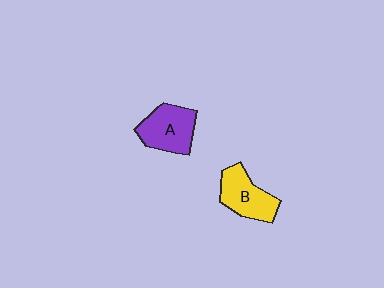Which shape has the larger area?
Shape A (purple).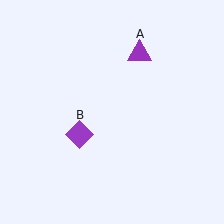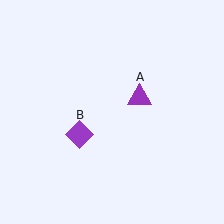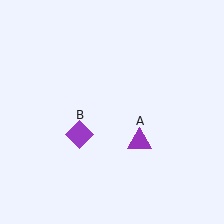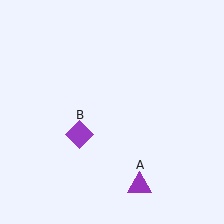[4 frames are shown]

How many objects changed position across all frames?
1 object changed position: purple triangle (object A).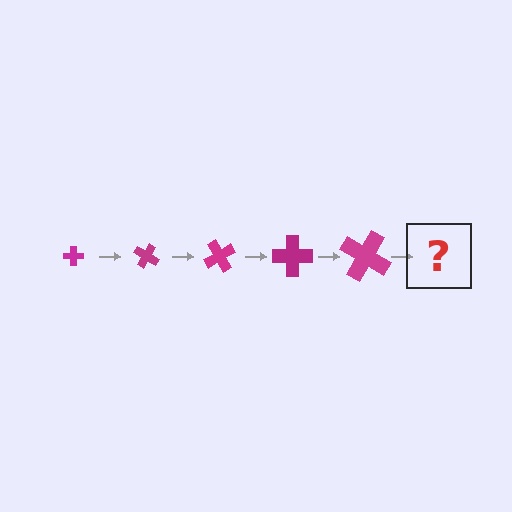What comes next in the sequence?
The next element should be a cross, larger than the previous one and rotated 150 degrees from the start.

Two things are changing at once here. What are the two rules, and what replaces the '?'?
The two rules are that the cross grows larger each step and it rotates 30 degrees each step. The '?' should be a cross, larger than the previous one and rotated 150 degrees from the start.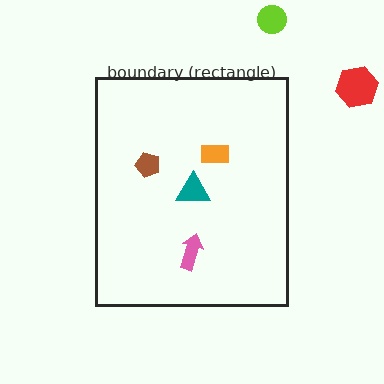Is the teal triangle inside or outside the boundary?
Inside.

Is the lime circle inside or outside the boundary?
Outside.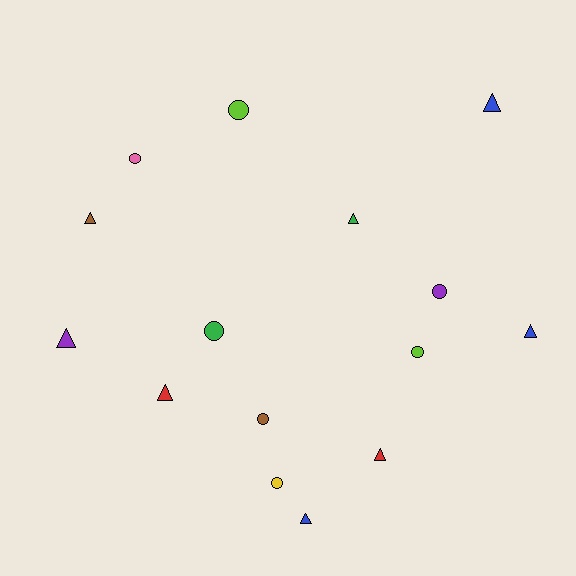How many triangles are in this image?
There are 8 triangles.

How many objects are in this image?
There are 15 objects.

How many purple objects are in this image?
There are 2 purple objects.